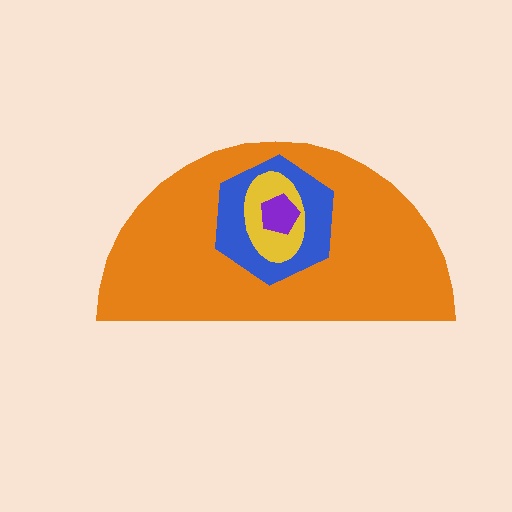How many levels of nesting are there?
4.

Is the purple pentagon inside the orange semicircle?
Yes.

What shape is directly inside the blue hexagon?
The yellow ellipse.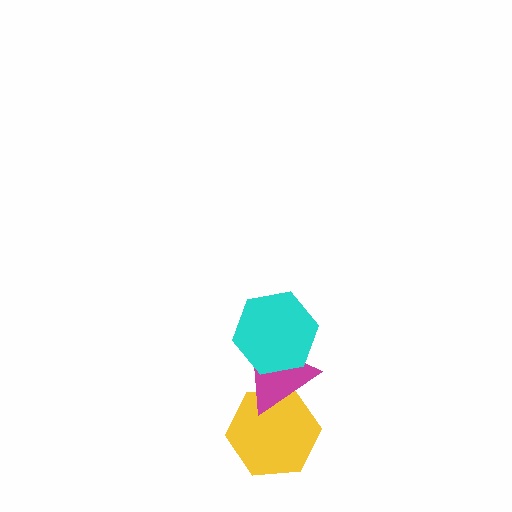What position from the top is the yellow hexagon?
The yellow hexagon is 3rd from the top.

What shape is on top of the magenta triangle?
The cyan hexagon is on top of the magenta triangle.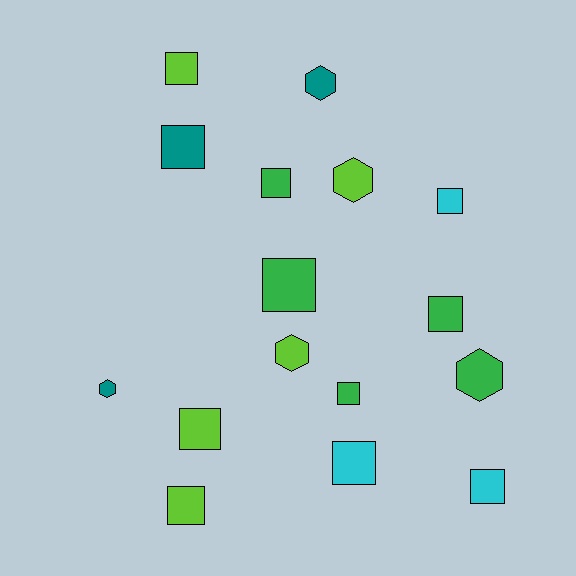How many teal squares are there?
There is 1 teal square.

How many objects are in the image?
There are 16 objects.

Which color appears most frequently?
Lime, with 5 objects.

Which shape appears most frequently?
Square, with 11 objects.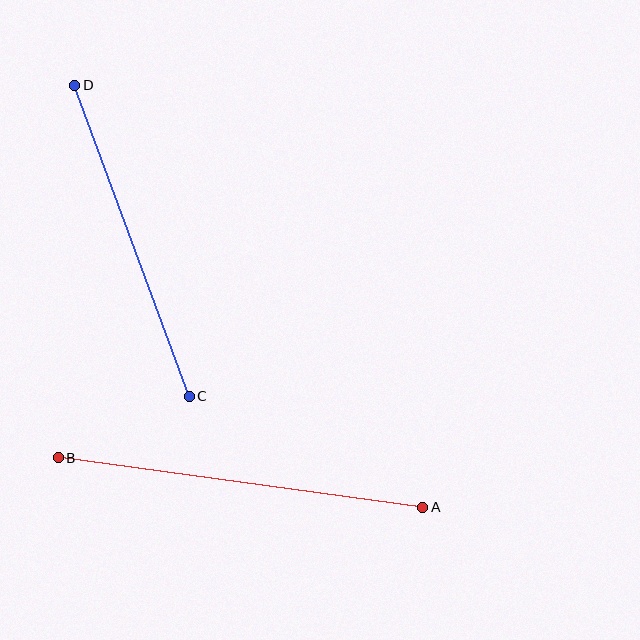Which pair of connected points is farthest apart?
Points A and B are farthest apart.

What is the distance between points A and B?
The distance is approximately 368 pixels.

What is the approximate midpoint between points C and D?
The midpoint is at approximately (132, 241) pixels.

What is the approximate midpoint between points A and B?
The midpoint is at approximately (240, 482) pixels.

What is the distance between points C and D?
The distance is approximately 331 pixels.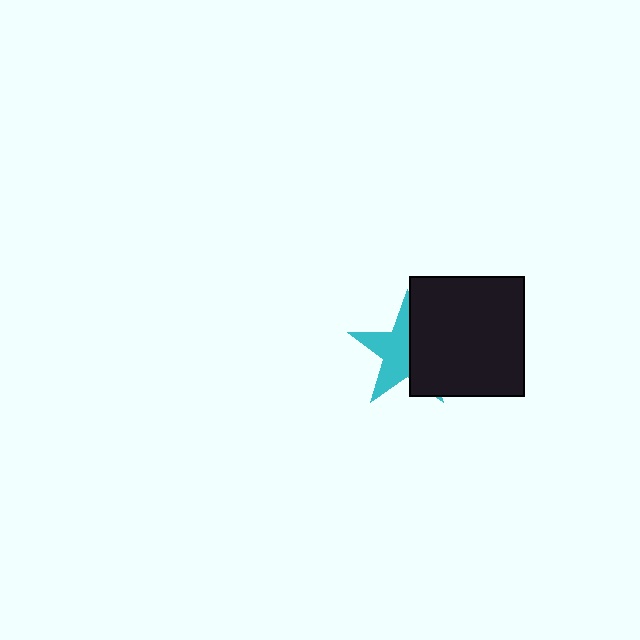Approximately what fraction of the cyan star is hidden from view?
Roughly 45% of the cyan star is hidden behind the black rectangle.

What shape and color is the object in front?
The object in front is a black rectangle.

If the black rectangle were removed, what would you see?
You would see the complete cyan star.